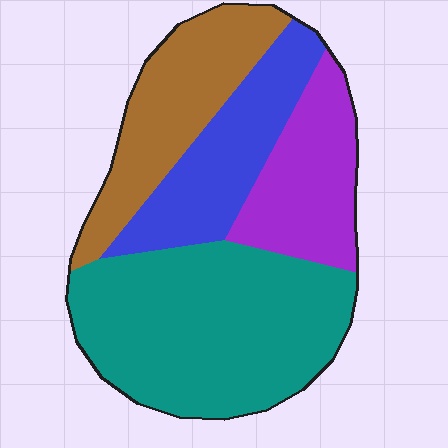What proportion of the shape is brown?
Brown takes up about one fifth (1/5) of the shape.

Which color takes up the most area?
Teal, at roughly 40%.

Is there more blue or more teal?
Teal.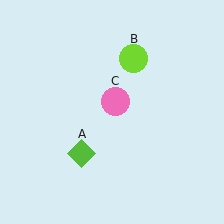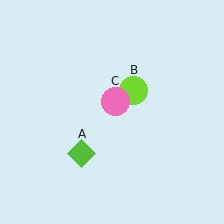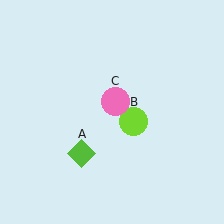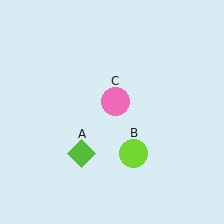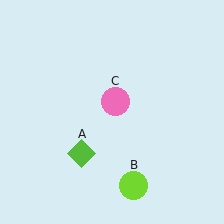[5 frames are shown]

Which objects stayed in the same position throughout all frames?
Lime diamond (object A) and pink circle (object C) remained stationary.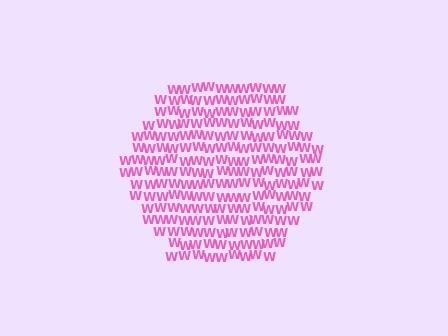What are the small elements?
The small elements are letter W's.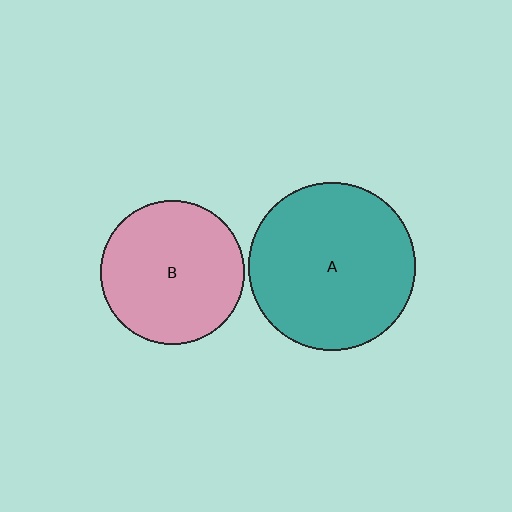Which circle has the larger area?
Circle A (teal).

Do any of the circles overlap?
No, none of the circles overlap.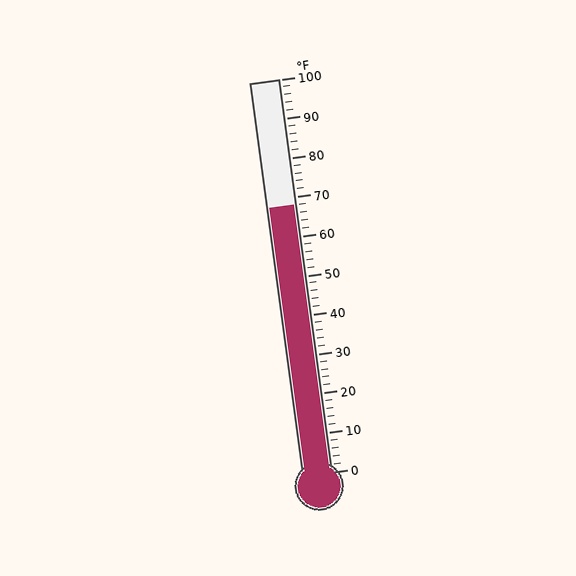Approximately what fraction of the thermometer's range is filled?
The thermometer is filled to approximately 70% of its range.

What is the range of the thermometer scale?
The thermometer scale ranges from 0°F to 100°F.